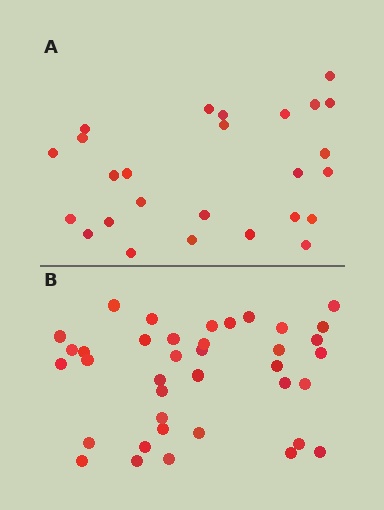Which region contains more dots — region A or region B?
Region B (the bottom region) has more dots.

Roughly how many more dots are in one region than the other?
Region B has roughly 12 or so more dots than region A.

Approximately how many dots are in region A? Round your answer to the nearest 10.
About 30 dots. (The exact count is 26, which rounds to 30.)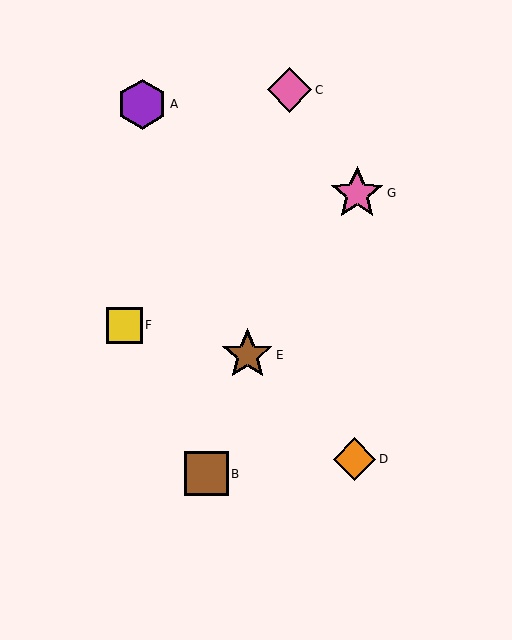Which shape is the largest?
The pink star (labeled G) is the largest.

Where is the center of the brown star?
The center of the brown star is at (247, 355).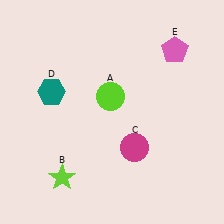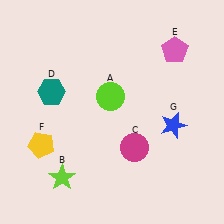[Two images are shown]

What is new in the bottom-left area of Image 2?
A yellow pentagon (F) was added in the bottom-left area of Image 2.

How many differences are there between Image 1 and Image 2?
There are 2 differences between the two images.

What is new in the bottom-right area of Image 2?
A blue star (G) was added in the bottom-right area of Image 2.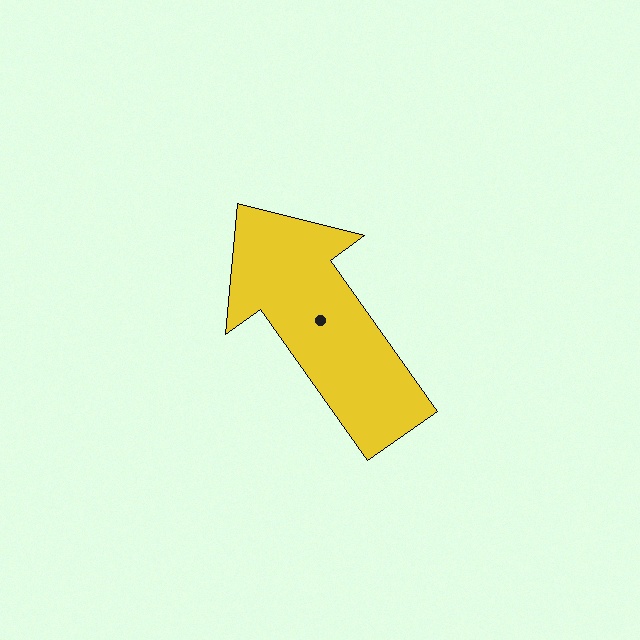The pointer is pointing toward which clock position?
Roughly 11 o'clock.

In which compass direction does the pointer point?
Northwest.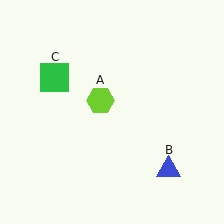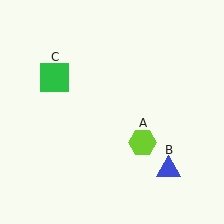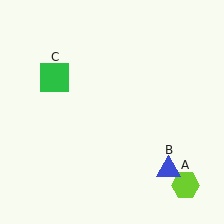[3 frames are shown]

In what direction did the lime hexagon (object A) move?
The lime hexagon (object A) moved down and to the right.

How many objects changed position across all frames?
1 object changed position: lime hexagon (object A).